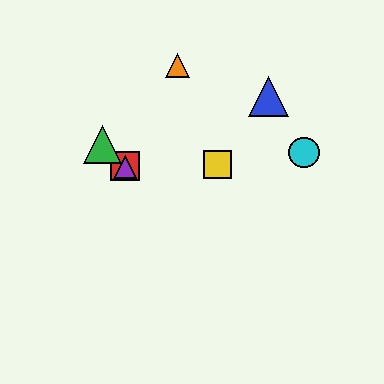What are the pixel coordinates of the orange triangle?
The orange triangle is at (178, 65).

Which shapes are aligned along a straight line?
The red square, the green triangle, the purple triangle are aligned along a straight line.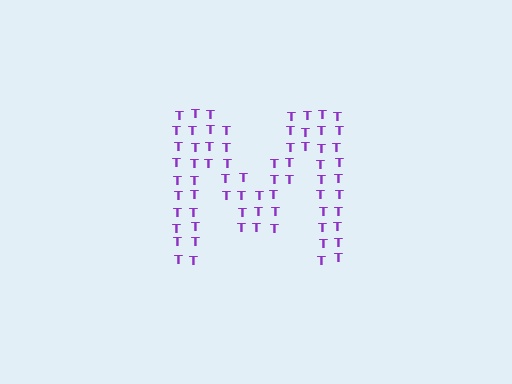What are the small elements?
The small elements are letter T's.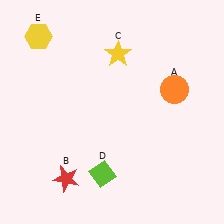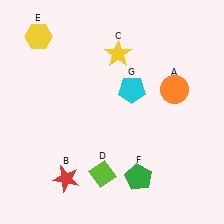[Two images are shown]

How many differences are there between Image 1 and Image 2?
There are 2 differences between the two images.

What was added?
A green pentagon (F), a cyan pentagon (G) were added in Image 2.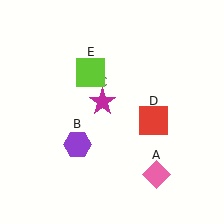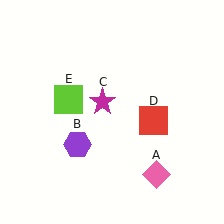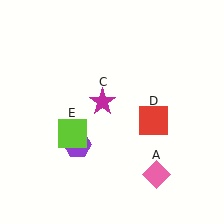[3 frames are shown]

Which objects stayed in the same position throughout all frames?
Pink diamond (object A) and purple hexagon (object B) and magenta star (object C) and red square (object D) remained stationary.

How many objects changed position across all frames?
1 object changed position: lime square (object E).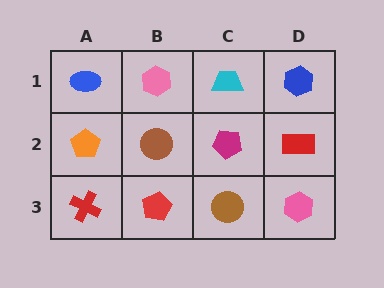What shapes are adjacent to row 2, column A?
A blue ellipse (row 1, column A), a red cross (row 3, column A), a brown circle (row 2, column B).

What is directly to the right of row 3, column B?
A brown circle.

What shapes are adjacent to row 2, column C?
A cyan trapezoid (row 1, column C), a brown circle (row 3, column C), a brown circle (row 2, column B), a red rectangle (row 2, column D).